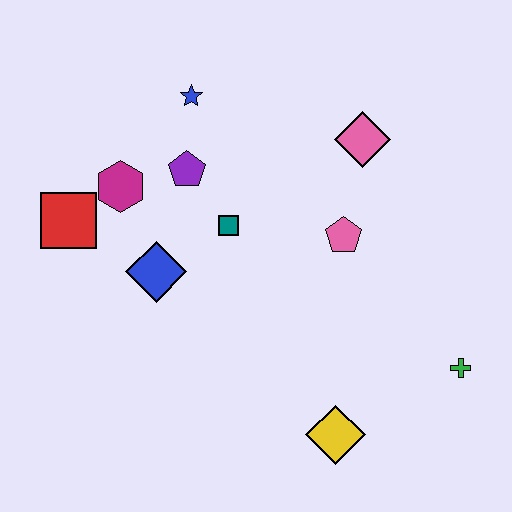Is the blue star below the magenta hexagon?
No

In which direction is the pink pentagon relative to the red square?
The pink pentagon is to the right of the red square.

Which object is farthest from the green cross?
The red square is farthest from the green cross.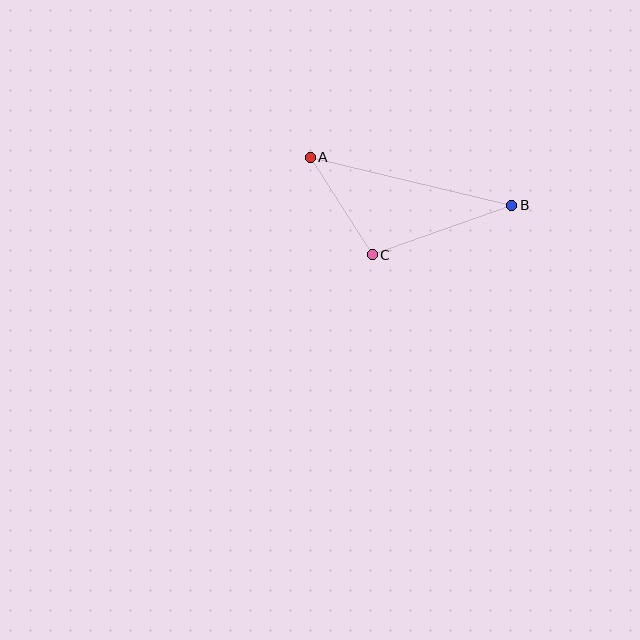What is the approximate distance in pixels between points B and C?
The distance between B and C is approximately 148 pixels.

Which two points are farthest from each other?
Points A and B are farthest from each other.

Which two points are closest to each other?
Points A and C are closest to each other.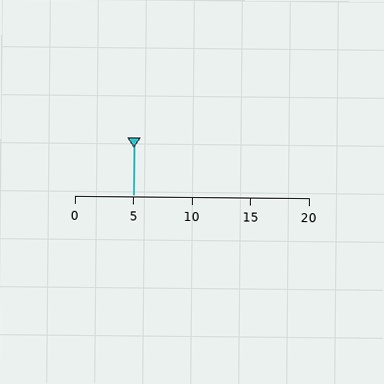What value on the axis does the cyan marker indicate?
The marker indicates approximately 5.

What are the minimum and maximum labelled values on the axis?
The axis runs from 0 to 20.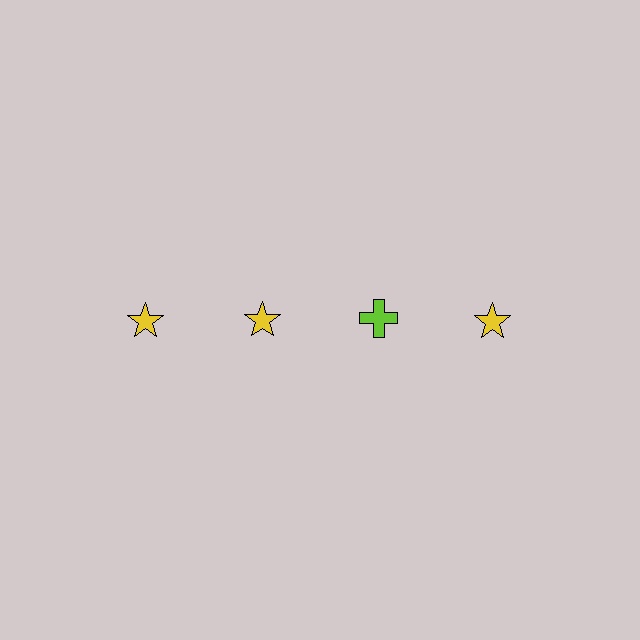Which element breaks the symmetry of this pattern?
The lime cross in the top row, center column breaks the symmetry. All other shapes are yellow stars.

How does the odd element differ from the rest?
It differs in both color (lime instead of yellow) and shape (cross instead of star).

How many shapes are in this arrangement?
There are 4 shapes arranged in a grid pattern.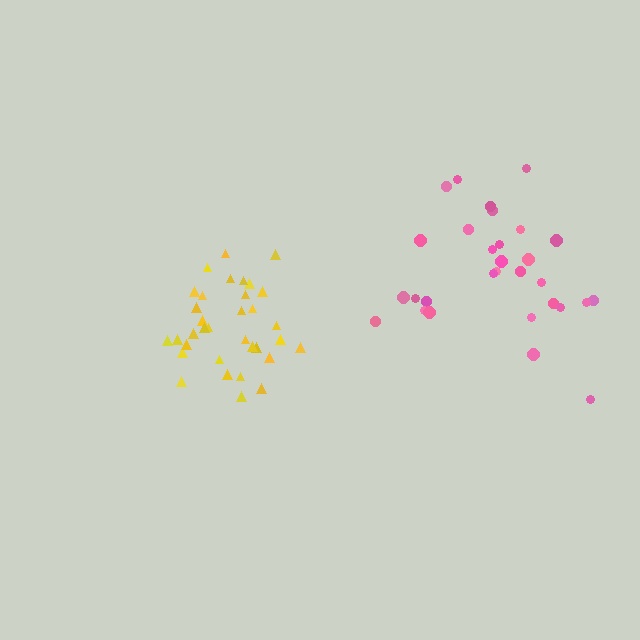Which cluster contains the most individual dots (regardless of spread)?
Yellow (34).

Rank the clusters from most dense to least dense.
yellow, pink.